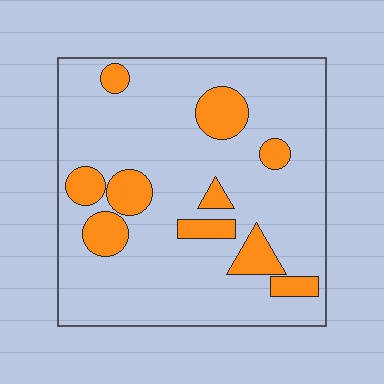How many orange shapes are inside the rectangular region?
10.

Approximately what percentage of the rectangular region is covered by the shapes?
Approximately 20%.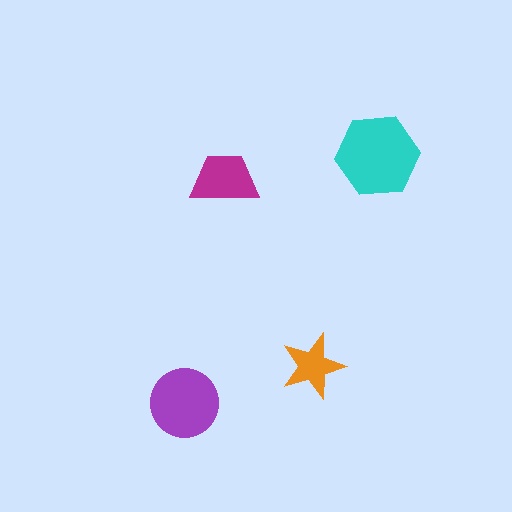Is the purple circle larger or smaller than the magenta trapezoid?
Larger.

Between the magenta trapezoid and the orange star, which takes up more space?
The magenta trapezoid.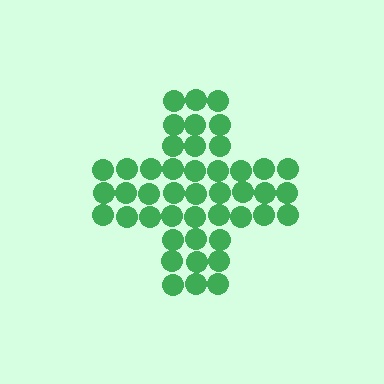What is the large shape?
The large shape is a cross.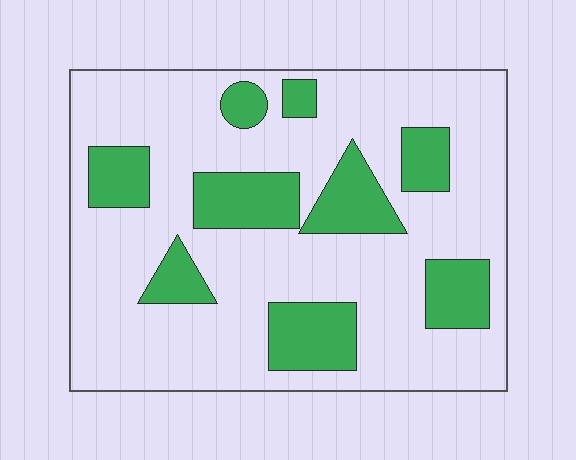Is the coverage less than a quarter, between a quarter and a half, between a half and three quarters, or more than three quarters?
Less than a quarter.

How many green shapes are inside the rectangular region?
9.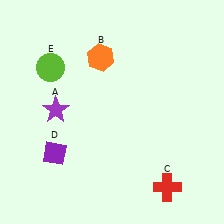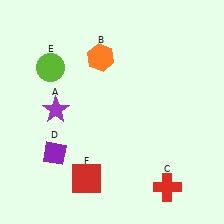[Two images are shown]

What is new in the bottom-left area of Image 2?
A red square (F) was added in the bottom-left area of Image 2.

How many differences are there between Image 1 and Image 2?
There is 1 difference between the two images.